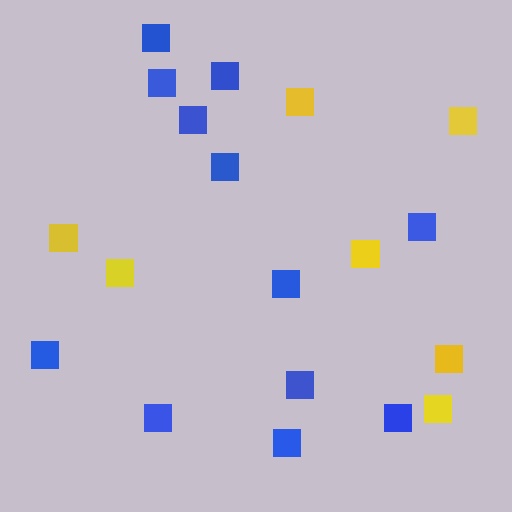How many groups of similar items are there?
There are 2 groups: one group of yellow squares (7) and one group of blue squares (12).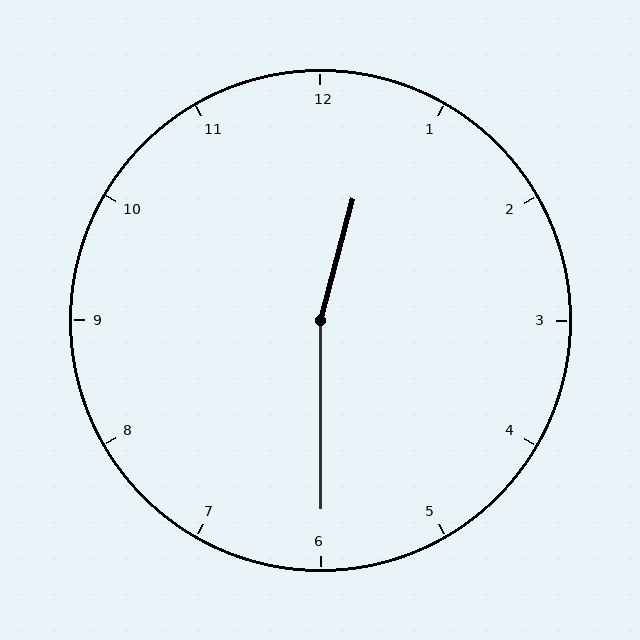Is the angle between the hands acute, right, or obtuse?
It is obtuse.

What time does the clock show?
12:30.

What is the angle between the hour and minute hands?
Approximately 165 degrees.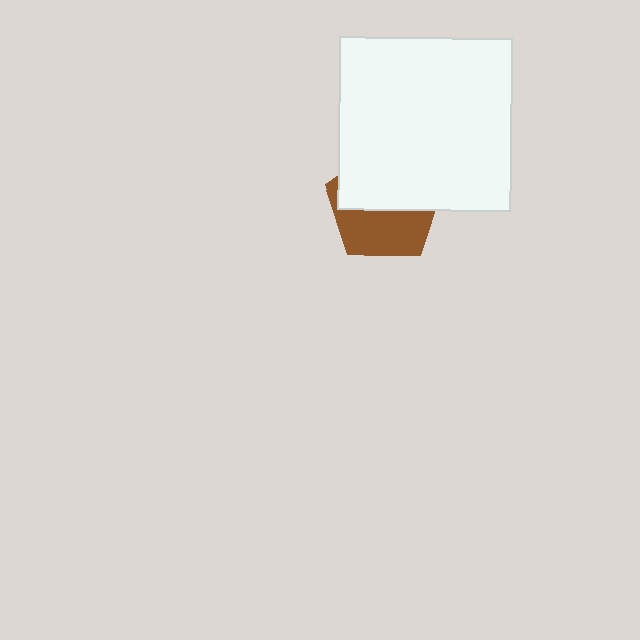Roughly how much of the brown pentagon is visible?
About half of it is visible (roughly 46%).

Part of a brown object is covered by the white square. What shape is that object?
It is a pentagon.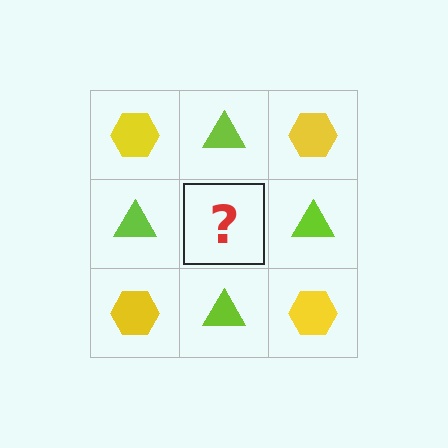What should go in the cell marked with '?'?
The missing cell should contain a yellow hexagon.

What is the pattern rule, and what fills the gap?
The rule is that it alternates yellow hexagon and lime triangle in a checkerboard pattern. The gap should be filled with a yellow hexagon.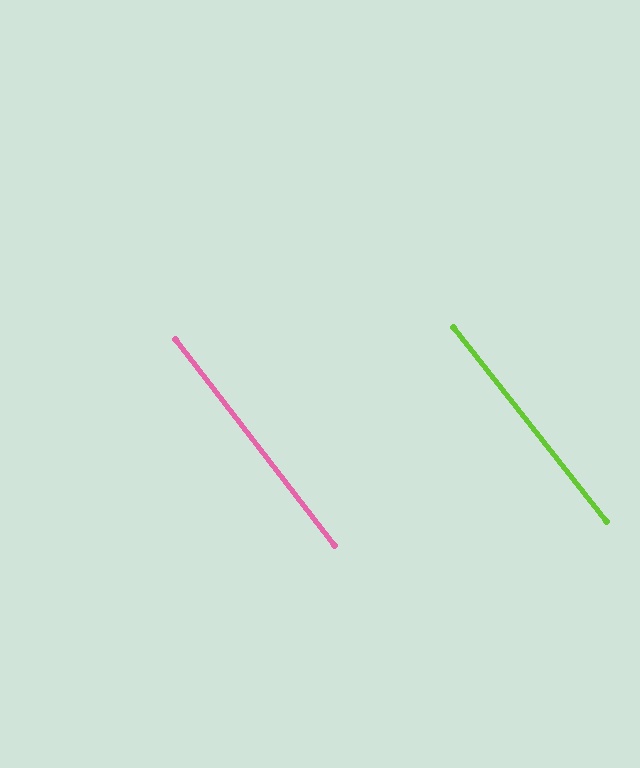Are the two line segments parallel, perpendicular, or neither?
Parallel — their directions differ by only 0.7°.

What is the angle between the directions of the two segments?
Approximately 1 degree.